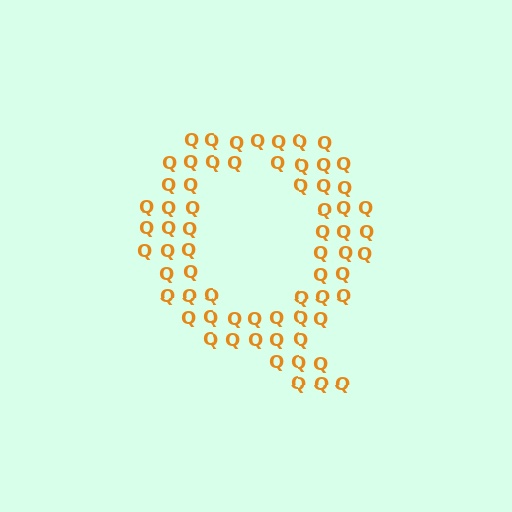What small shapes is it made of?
It is made of small letter Q's.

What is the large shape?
The large shape is the letter Q.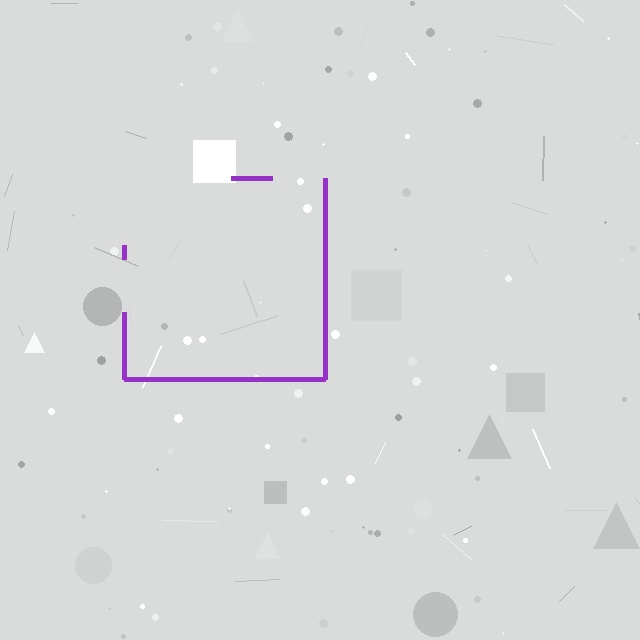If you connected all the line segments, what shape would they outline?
They would outline a square.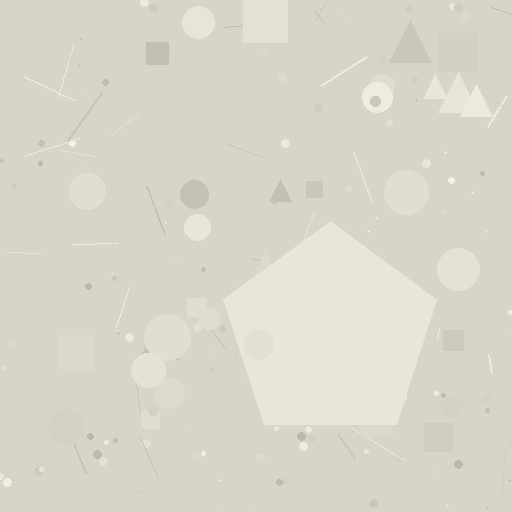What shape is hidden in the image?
A pentagon is hidden in the image.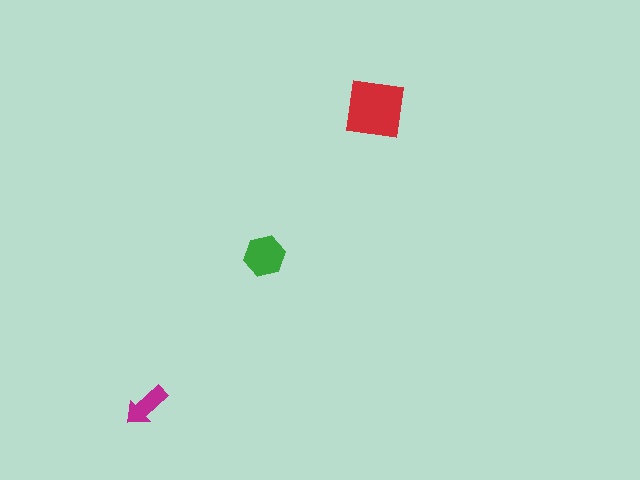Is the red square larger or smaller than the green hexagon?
Larger.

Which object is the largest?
The red square.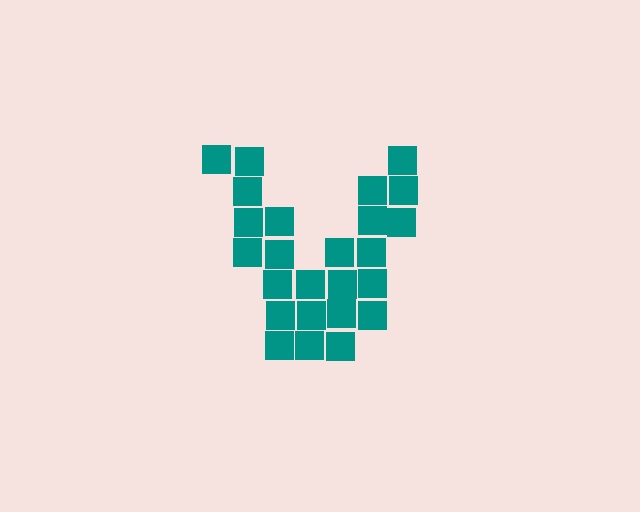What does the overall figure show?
The overall figure shows the letter V.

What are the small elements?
The small elements are squares.